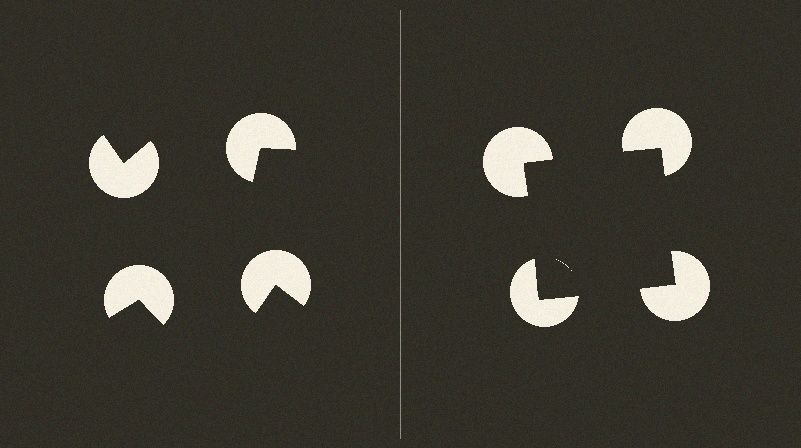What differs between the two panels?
The pac-man discs are positioned identically on both sides; only the wedge orientations differ. On the right they align to a square; on the left they are misaligned.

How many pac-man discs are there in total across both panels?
8 — 4 on each side.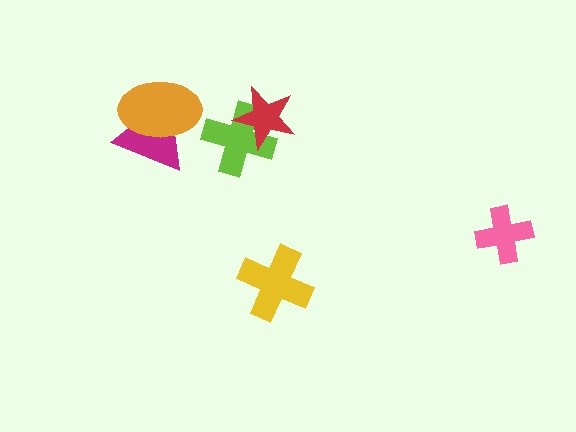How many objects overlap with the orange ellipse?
1 object overlaps with the orange ellipse.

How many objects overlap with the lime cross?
1 object overlaps with the lime cross.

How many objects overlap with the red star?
1 object overlaps with the red star.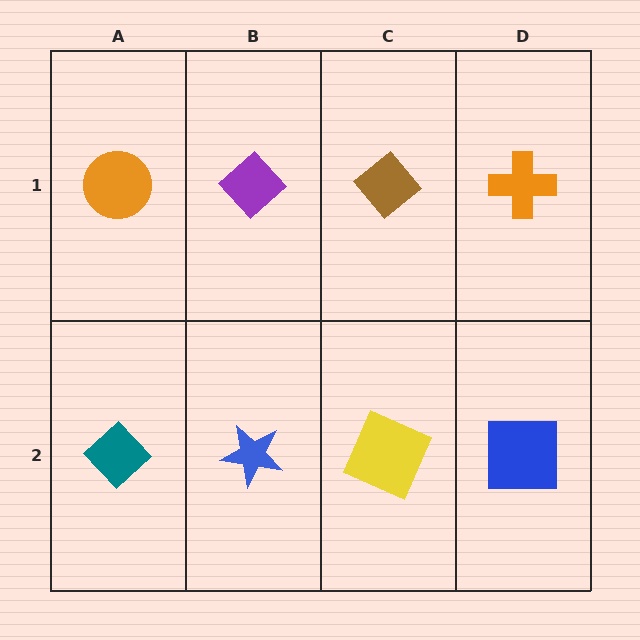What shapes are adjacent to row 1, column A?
A teal diamond (row 2, column A), a purple diamond (row 1, column B).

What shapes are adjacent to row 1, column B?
A blue star (row 2, column B), an orange circle (row 1, column A), a brown diamond (row 1, column C).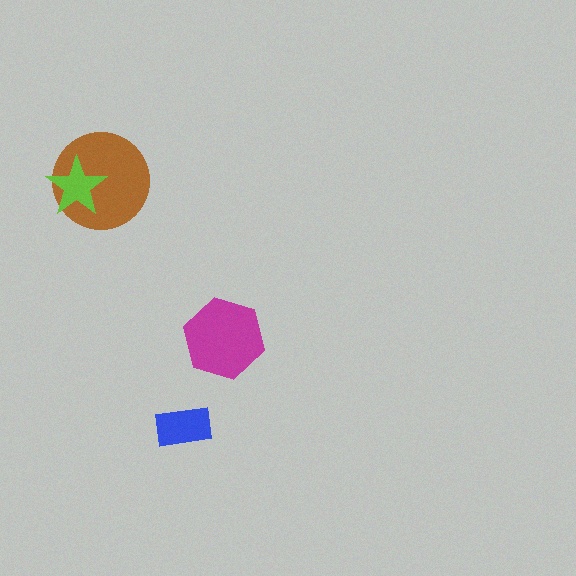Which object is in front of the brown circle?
The lime star is in front of the brown circle.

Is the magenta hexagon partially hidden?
No, no other shape covers it.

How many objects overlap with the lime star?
1 object overlaps with the lime star.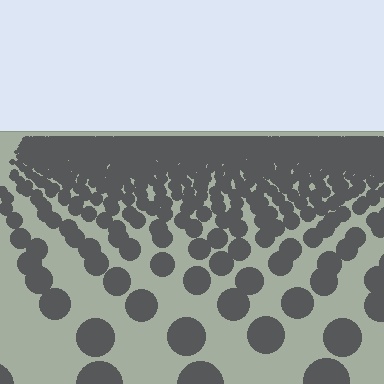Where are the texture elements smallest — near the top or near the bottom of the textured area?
Near the top.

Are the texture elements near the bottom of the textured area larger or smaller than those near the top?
Larger. Near the bottom, elements are closer to the viewer and appear at a bigger on-screen size.